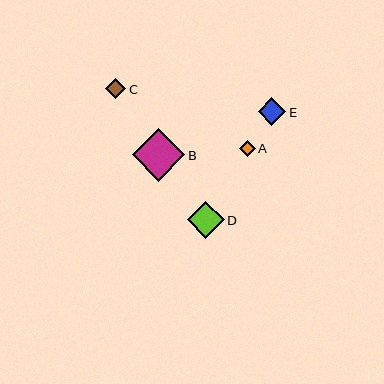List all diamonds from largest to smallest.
From largest to smallest: B, D, E, C, A.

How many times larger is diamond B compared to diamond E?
Diamond B is approximately 1.9 times the size of diamond E.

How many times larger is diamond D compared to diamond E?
Diamond D is approximately 1.3 times the size of diamond E.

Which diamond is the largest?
Diamond B is the largest with a size of approximately 53 pixels.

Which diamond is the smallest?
Diamond A is the smallest with a size of approximately 16 pixels.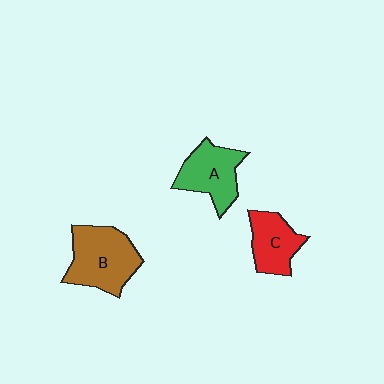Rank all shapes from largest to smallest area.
From largest to smallest: B (brown), A (green), C (red).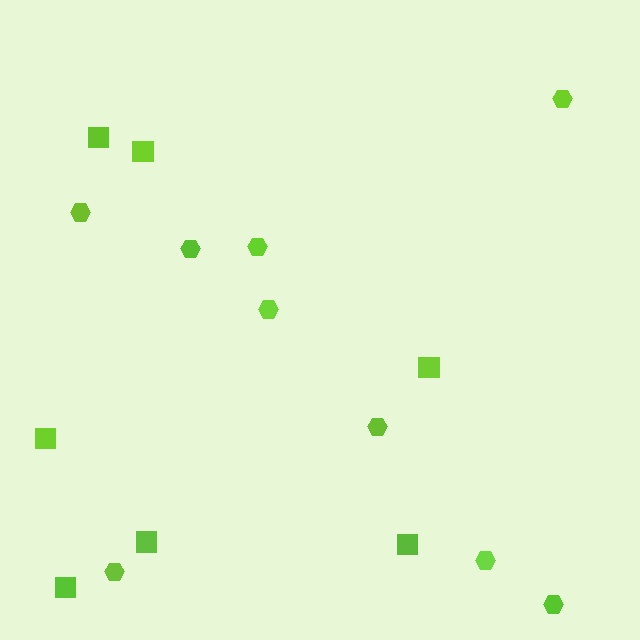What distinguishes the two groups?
There are 2 groups: one group of squares (7) and one group of hexagons (9).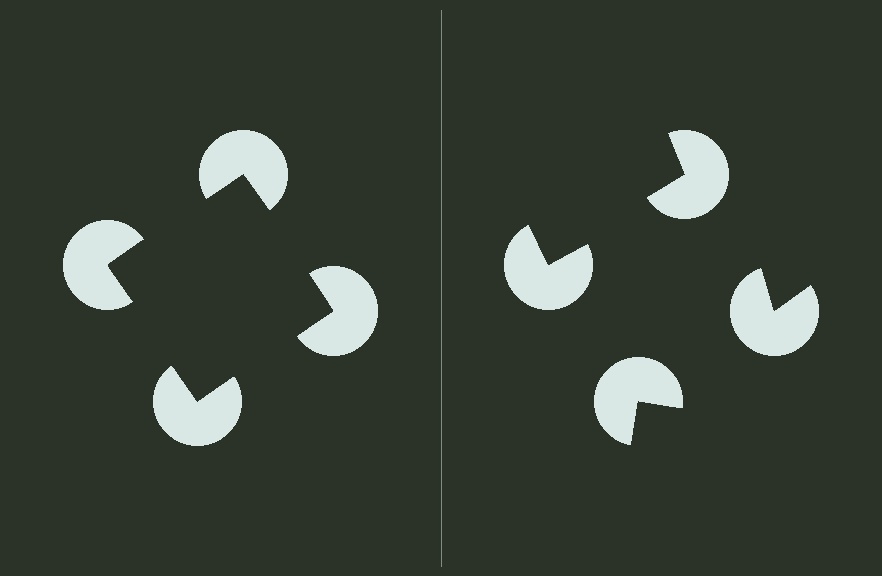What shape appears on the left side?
An illusory square.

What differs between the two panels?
The pac-man discs are positioned identically on both sides; only the wedge orientations differ. On the left they align to a square; on the right they are misaligned.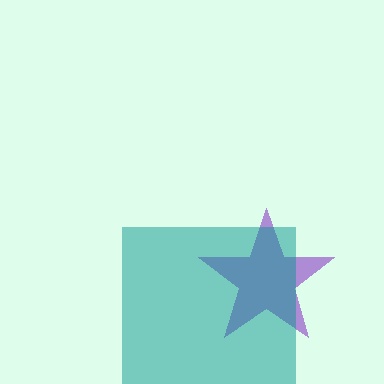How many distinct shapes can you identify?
There are 2 distinct shapes: a purple star, a teal square.